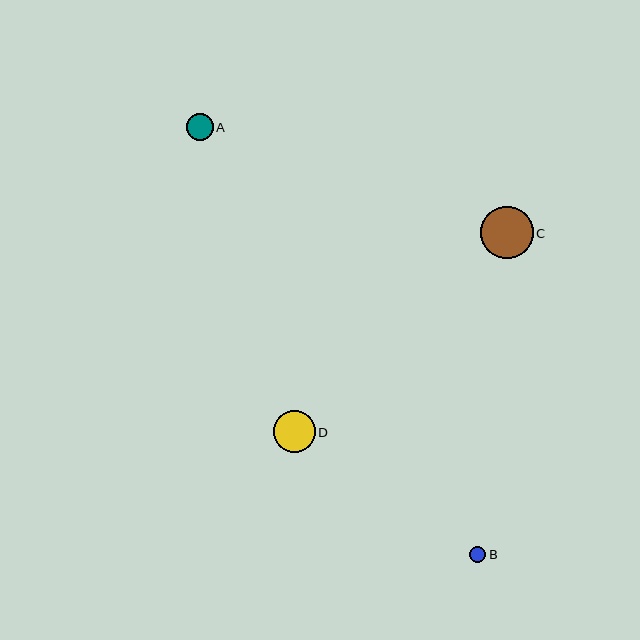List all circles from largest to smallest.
From largest to smallest: C, D, A, B.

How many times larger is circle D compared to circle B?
Circle D is approximately 2.6 times the size of circle B.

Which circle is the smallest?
Circle B is the smallest with a size of approximately 16 pixels.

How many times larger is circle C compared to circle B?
Circle C is approximately 3.3 times the size of circle B.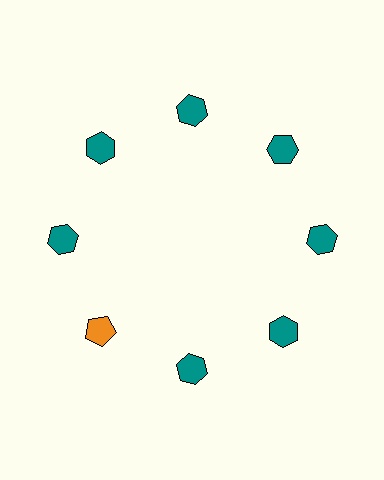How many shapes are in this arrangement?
There are 8 shapes arranged in a ring pattern.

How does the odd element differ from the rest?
It differs in both color (orange instead of teal) and shape (pentagon instead of hexagon).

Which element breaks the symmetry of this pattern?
The orange pentagon at roughly the 8 o'clock position breaks the symmetry. All other shapes are teal hexagons.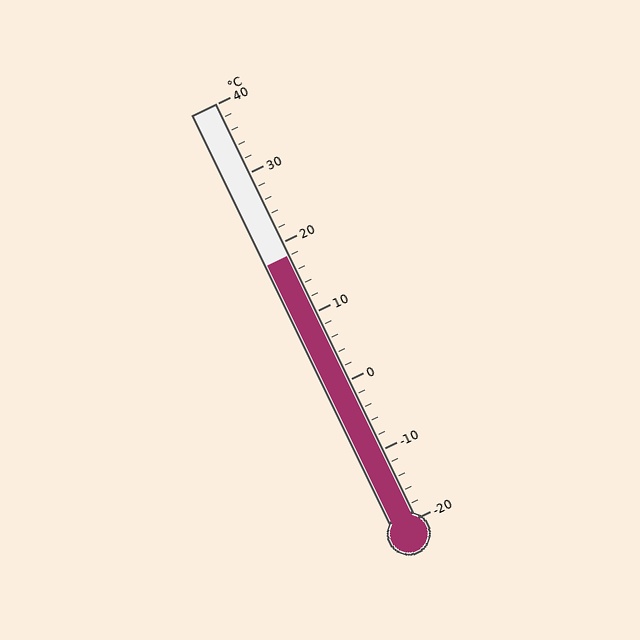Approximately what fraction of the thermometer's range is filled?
The thermometer is filled to approximately 65% of its range.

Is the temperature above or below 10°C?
The temperature is above 10°C.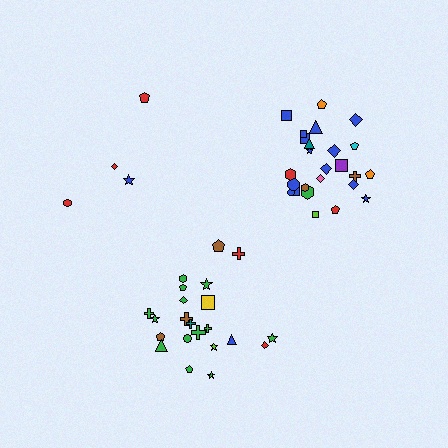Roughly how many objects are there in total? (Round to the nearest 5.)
Roughly 50 objects in total.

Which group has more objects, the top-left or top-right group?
The top-right group.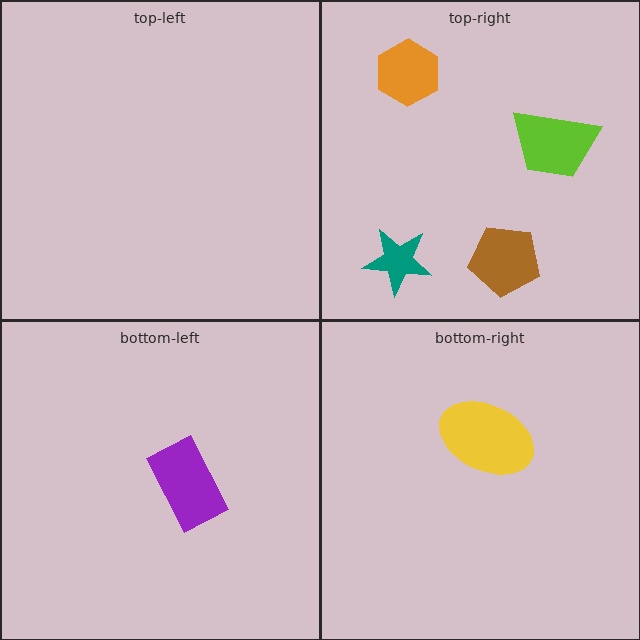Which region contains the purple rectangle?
The bottom-left region.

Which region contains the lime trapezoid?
The top-right region.